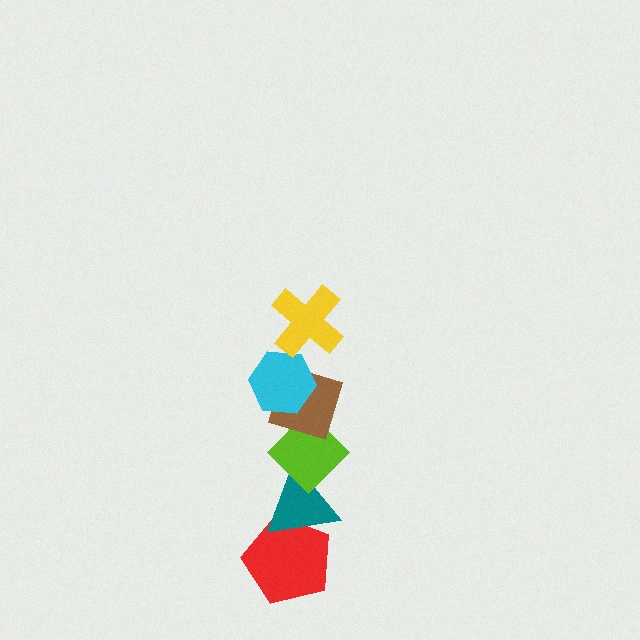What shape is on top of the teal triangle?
The lime diamond is on top of the teal triangle.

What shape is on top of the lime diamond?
The brown diamond is on top of the lime diamond.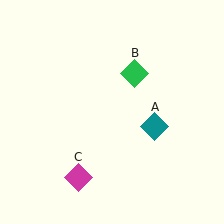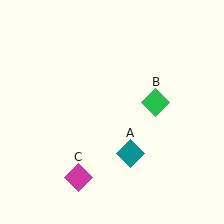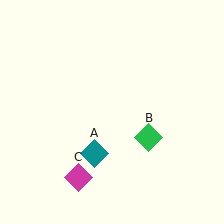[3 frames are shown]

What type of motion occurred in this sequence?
The teal diamond (object A), green diamond (object B) rotated clockwise around the center of the scene.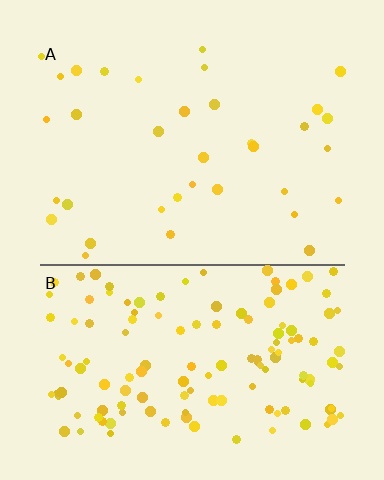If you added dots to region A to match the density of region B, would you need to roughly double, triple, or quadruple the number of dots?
Approximately quadruple.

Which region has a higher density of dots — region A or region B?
B (the bottom).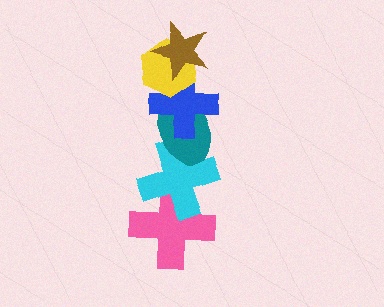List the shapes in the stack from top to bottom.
From top to bottom: the brown star, the yellow hexagon, the blue cross, the teal ellipse, the cyan cross, the pink cross.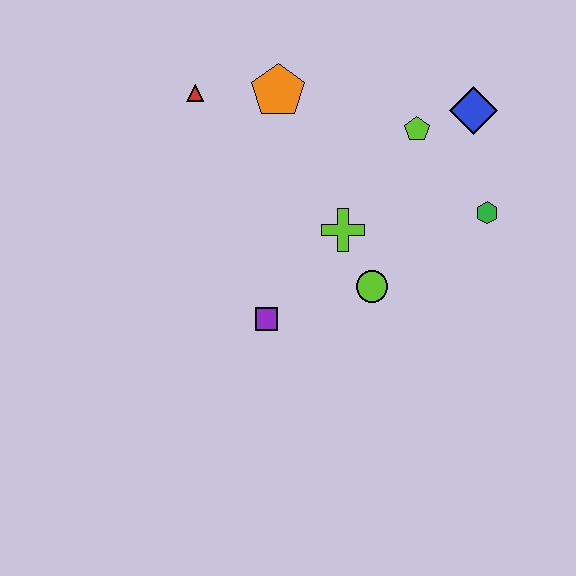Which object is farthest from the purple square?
The blue diamond is farthest from the purple square.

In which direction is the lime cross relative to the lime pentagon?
The lime cross is below the lime pentagon.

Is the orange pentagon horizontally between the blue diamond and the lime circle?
No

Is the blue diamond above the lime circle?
Yes